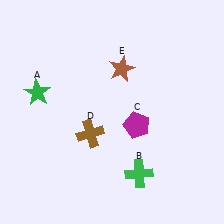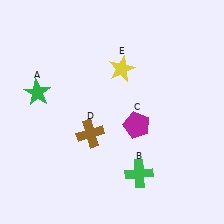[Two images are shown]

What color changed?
The star (E) changed from brown in Image 1 to yellow in Image 2.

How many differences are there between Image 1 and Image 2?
There is 1 difference between the two images.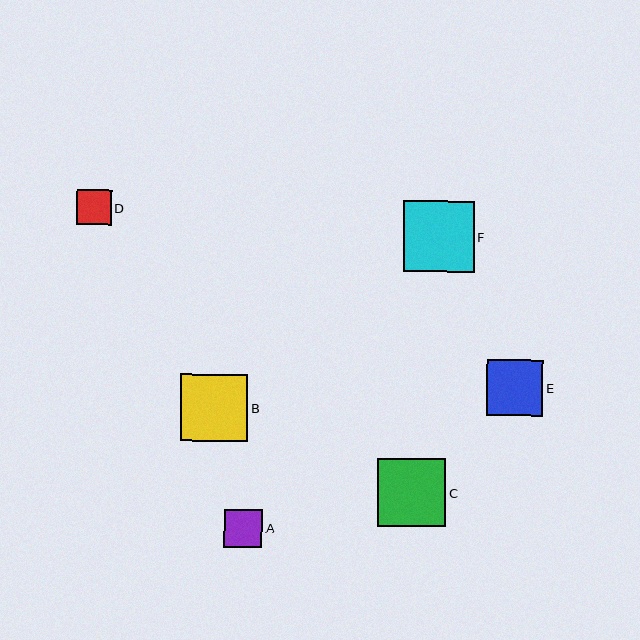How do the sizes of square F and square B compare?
Square F and square B are approximately the same size.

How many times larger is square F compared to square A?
Square F is approximately 1.8 times the size of square A.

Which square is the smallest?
Square D is the smallest with a size of approximately 34 pixels.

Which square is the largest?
Square F is the largest with a size of approximately 71 pixels.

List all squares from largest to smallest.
From largest to smallest: F, C, B, E, A, D.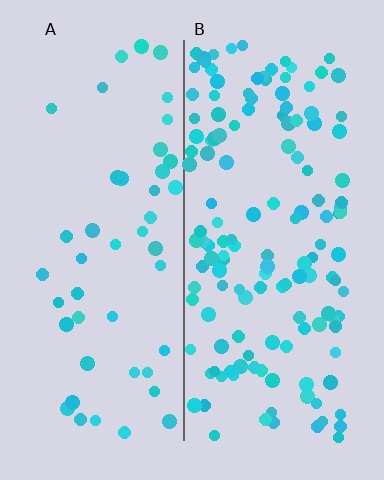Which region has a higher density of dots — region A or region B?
B (the right).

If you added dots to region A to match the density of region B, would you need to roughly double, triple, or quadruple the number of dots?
Approximately triple.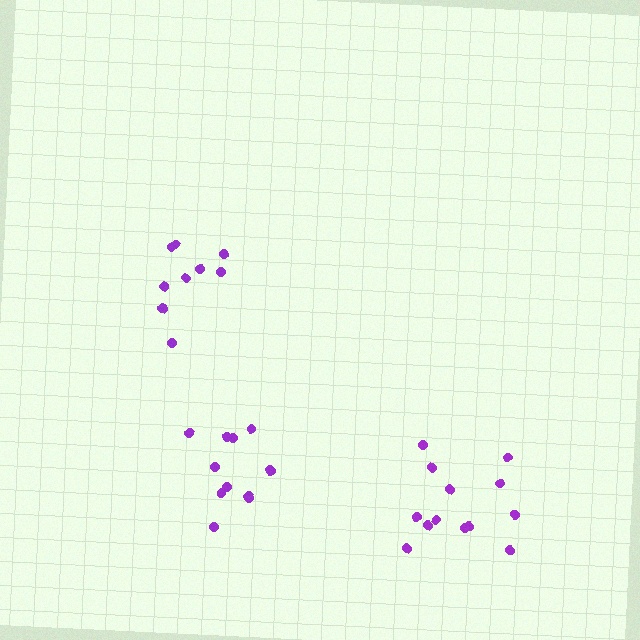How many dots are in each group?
Group 1: 10 dots, Group 2: 12 dots, Group 3: 13 dots (35 total).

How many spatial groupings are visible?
There are 3 spatial groupings.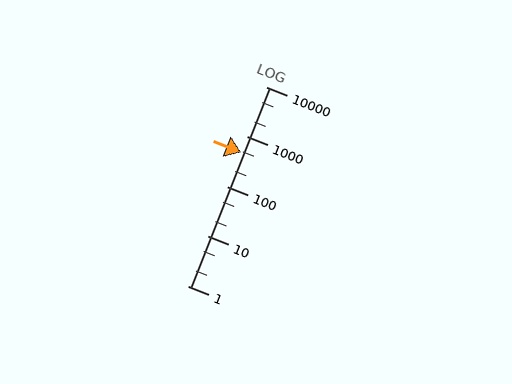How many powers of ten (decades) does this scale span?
The scale spans 4 decades, from 1 to 10000.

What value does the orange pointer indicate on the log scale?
The pointer indicates approximately 490.